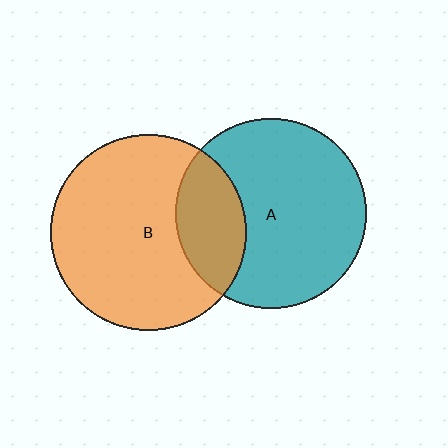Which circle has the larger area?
Circle B (orange).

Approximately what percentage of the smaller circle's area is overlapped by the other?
Approximately 25%.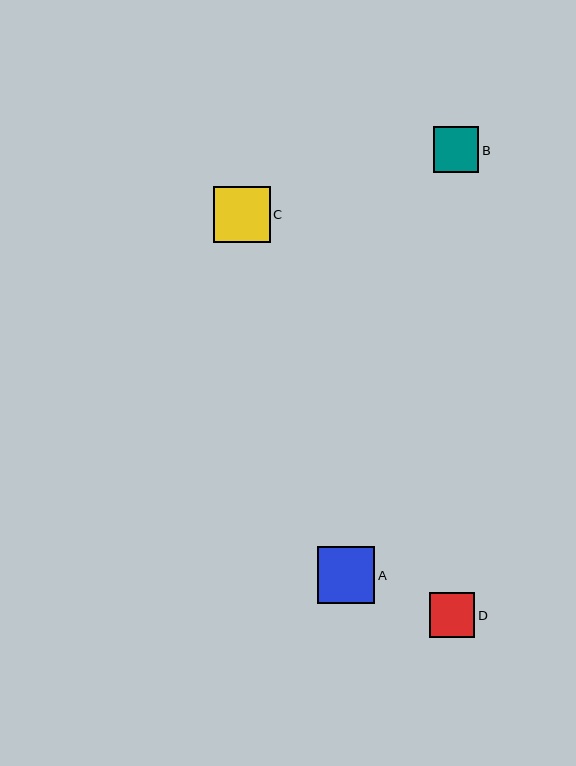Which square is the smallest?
Square D is the smallest with a size of approximately 45 pixels.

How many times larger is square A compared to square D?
Square A is approximately 1.3 times the size of square D.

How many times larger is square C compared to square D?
Square C is approximately 1.2 times the size of square D.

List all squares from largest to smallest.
From largest to smallest: A, C, B, D.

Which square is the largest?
Square A is the largest with a size of approximately 58 pixels.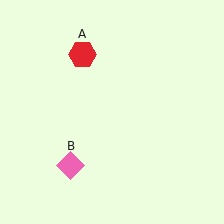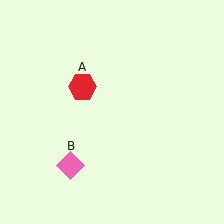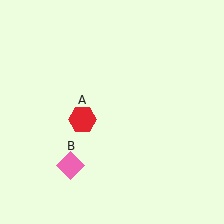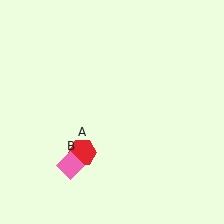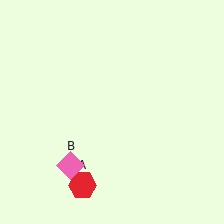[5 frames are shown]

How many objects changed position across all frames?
1 object changed position: red hexagon (object A).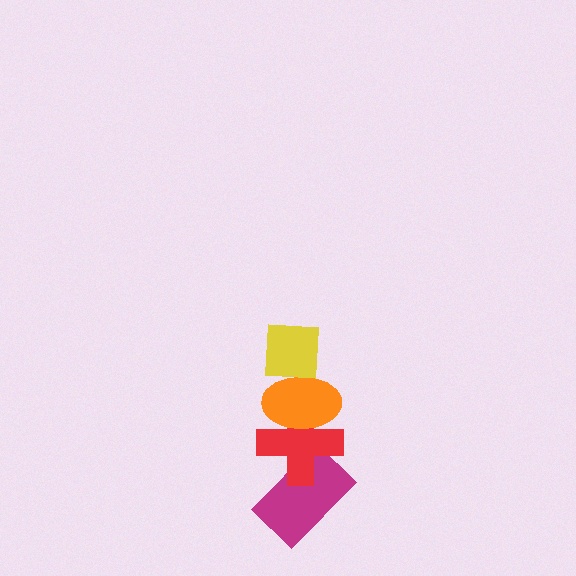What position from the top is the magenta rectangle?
The magenta rectangle is 4th from the top.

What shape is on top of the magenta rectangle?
The red cross is on top of the magenta rectangle.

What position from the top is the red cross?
The red cross is 3rd from the top.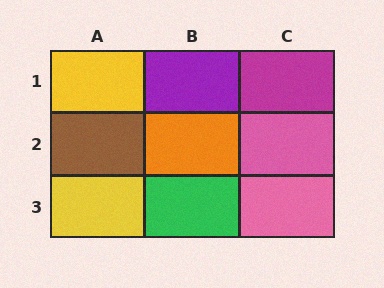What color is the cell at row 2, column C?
Pink.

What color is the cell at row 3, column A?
Yellow.